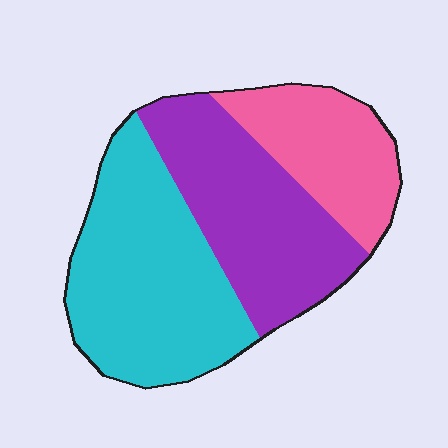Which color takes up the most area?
Cyan, at roughly 45%.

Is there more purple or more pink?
Purple.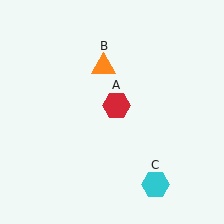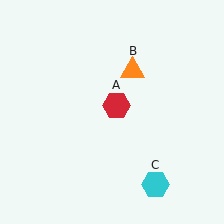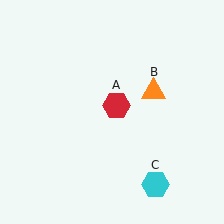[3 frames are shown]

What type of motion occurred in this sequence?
The orange triangle (object B) rotated clockwise around the center of the scene.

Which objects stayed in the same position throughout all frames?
Red hexagon (object A) and cyan hexagon (object C) remained stationary.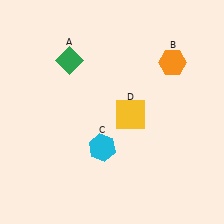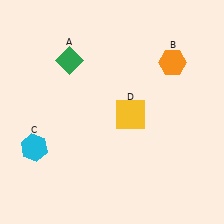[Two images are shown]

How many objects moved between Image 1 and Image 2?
1 object moved between the two images.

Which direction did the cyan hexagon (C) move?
The cyan hexagon (C) moved left.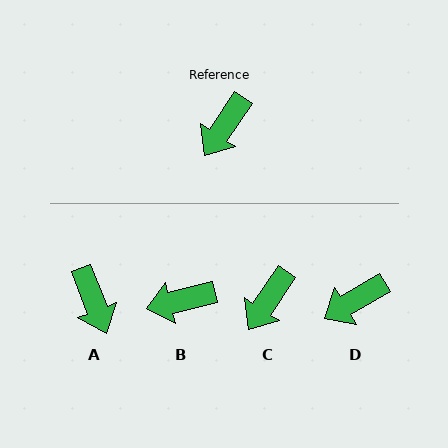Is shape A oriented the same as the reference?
No, it is off by about 54 degrees.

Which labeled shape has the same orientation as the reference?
C.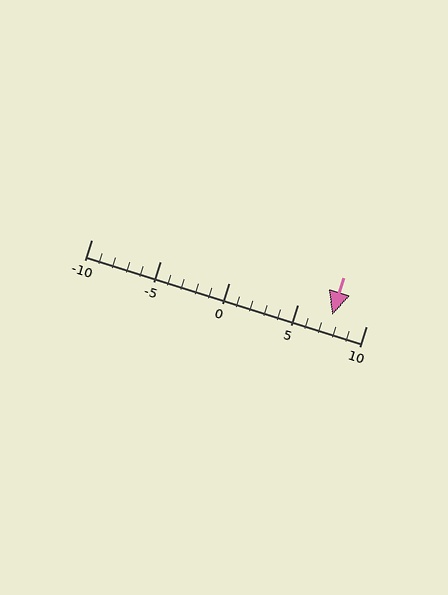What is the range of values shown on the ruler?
The ruler shows values from -10 to 10.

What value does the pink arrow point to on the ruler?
The pink arrow points to approximately 8.